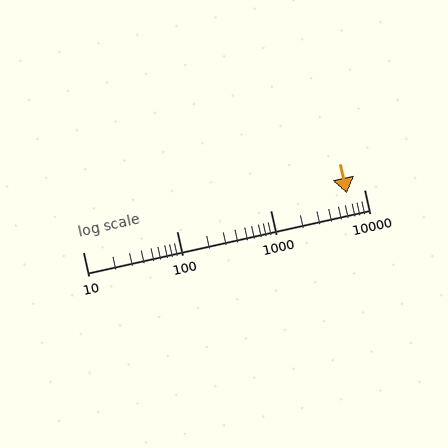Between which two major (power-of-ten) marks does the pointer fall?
The pointer is between 1000 and 10000.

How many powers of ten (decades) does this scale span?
The scale spans 3 decades, from 10 to 10000.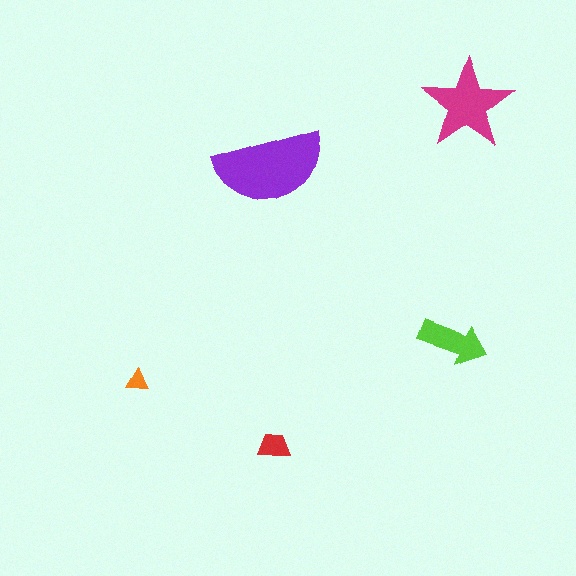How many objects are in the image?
There are 5 objects in the image.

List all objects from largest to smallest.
The purple semicircle, the magenta star, the lime arrow, the red trapezoid, the orange triangle.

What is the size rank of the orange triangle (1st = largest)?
5th.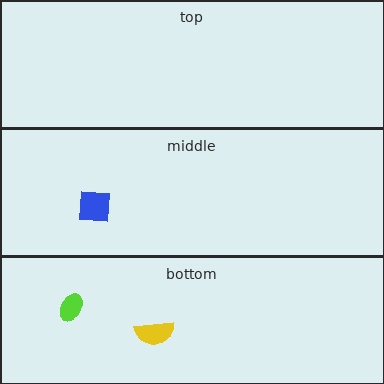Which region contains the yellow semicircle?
The bottom region.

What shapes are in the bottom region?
The lime ellipse, the yellow semicircle.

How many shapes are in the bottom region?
2.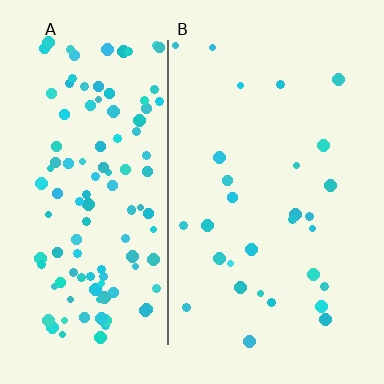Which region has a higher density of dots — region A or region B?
A (the left).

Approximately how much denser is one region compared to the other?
Approximately 4.2× — region A over region B.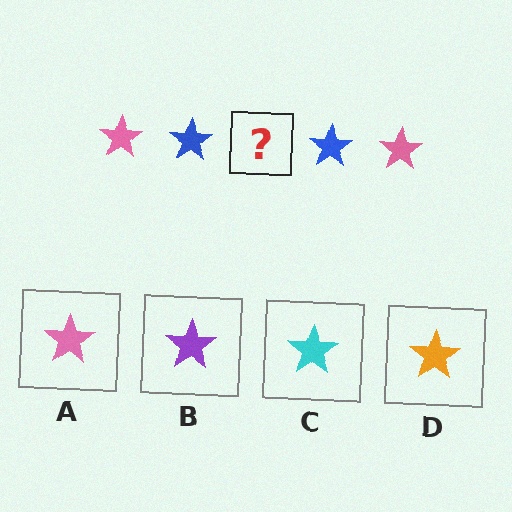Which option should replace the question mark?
Option A.